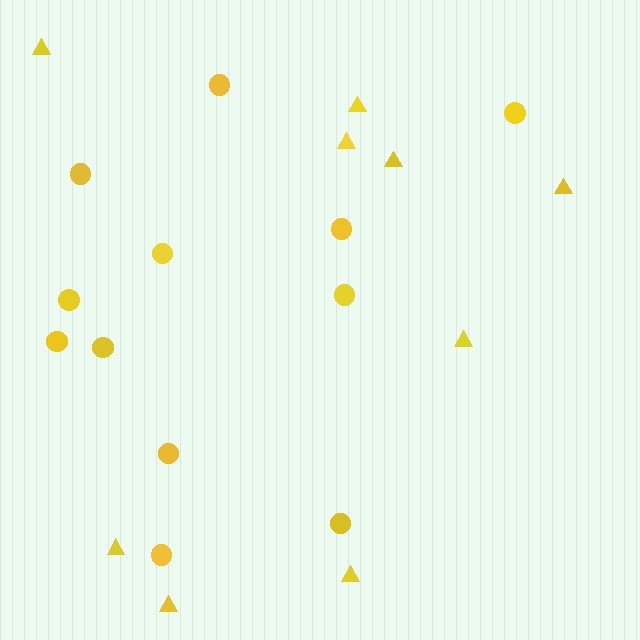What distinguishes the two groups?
There are 2 groups: one group of triangles (9) and one group of circles (12).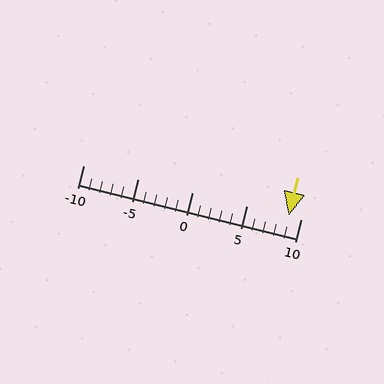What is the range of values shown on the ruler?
The ruler shows values from -10 to 10.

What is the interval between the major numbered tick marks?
The major tick marks are spaced 5 units apart.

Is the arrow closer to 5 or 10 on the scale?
The arrow is closer to 10.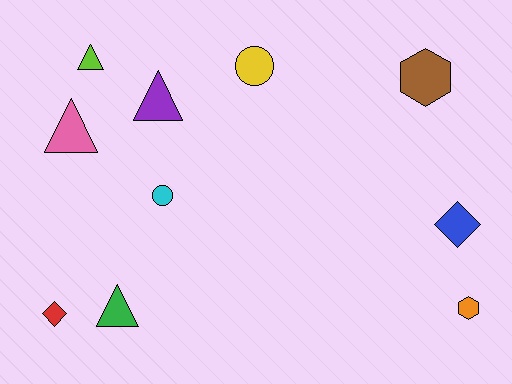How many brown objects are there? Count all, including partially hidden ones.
There is 1 brown object.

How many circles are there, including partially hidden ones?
There are 2 circles.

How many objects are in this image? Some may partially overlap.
There are 10 objects.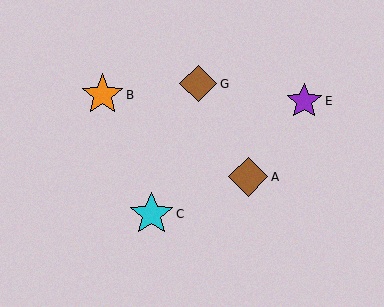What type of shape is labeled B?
Shape B is an orange star.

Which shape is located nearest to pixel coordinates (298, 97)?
The purple star (labeled E) at (304, 101) is nearest to that location.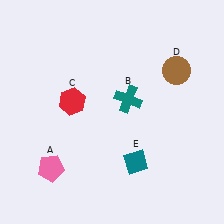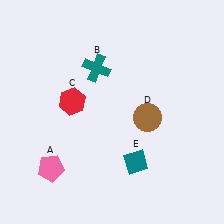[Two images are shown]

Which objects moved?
The objects that moved are: the teal cross (B), the brown circle (D).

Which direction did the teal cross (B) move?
The teal cross (B) moved left.